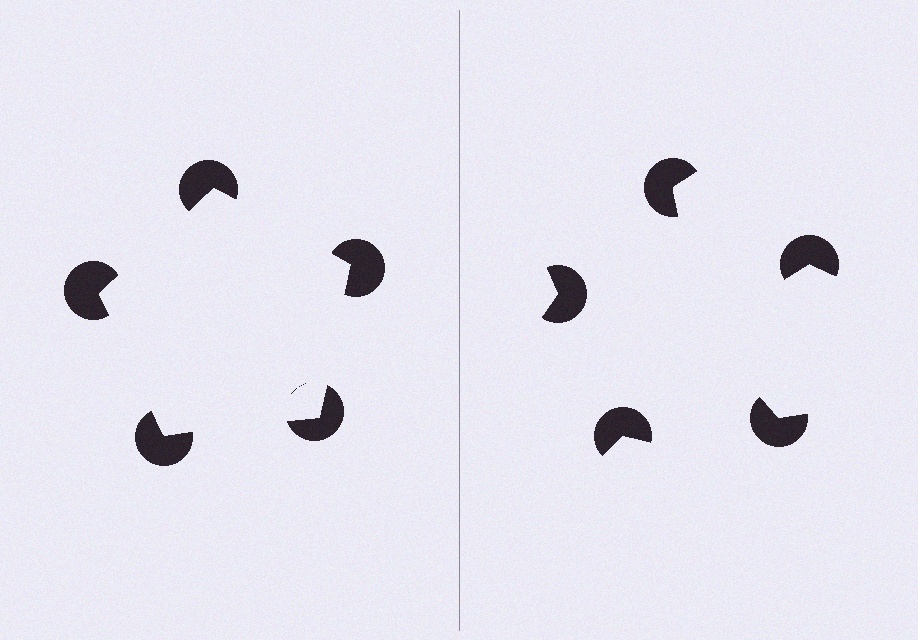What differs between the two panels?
The pac-man discs are positioned identically on both sides; only the wedge orientations differ. On the left they align to a pentagon; on the right they are misaligned.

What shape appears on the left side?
An illusory pentagon.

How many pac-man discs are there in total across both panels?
10 — 5 on each side.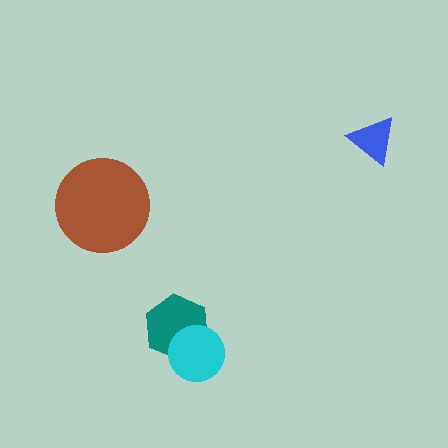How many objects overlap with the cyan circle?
1 object overlaps with the cyan circle.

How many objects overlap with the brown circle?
0 objects overlap with the brown circle.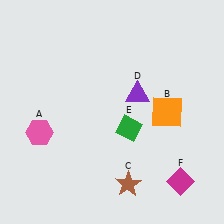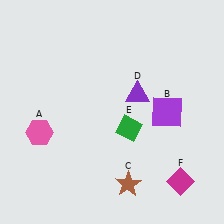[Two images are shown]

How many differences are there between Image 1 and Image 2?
There is 1 difference between the two images.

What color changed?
The square (B) changed from orange in Image 1 to purple in Image 2.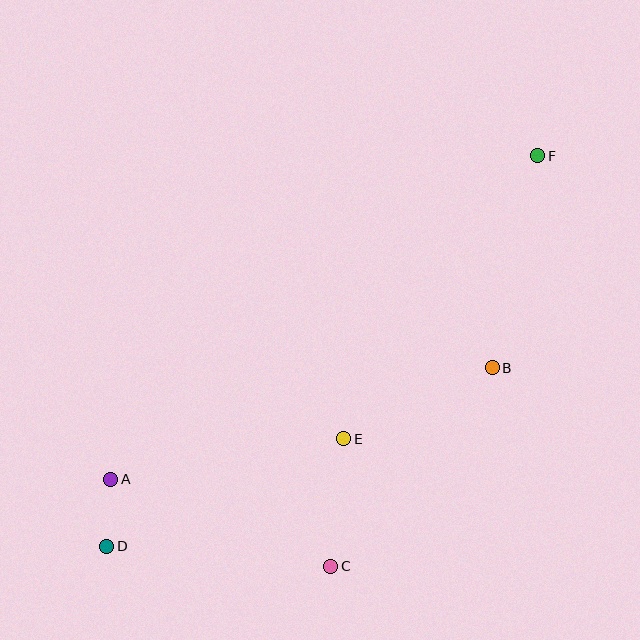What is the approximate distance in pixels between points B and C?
The distance between B and C is approximately 256 pixels.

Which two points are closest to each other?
Points A and D are closest to each other.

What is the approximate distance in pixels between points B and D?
The distance between B and D is approximately 425 pixels.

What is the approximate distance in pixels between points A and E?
The distance between A and E is approximately 236 pixels.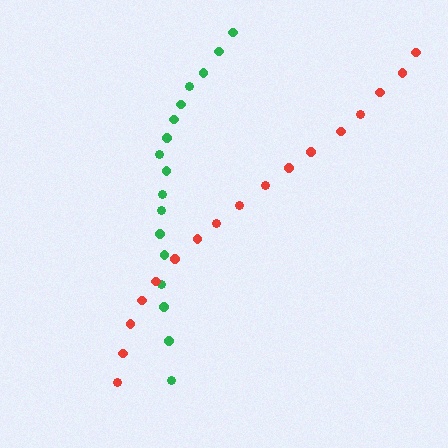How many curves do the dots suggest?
There are 2 distinct paths.